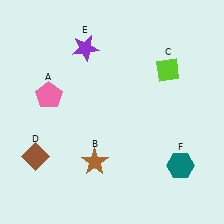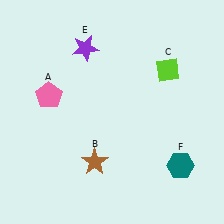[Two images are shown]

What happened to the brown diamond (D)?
The brown diamond (D) was removed in Image 2. It was in the bottom-left area of Image 1.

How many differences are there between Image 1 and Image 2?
There is 1 difference between the two images.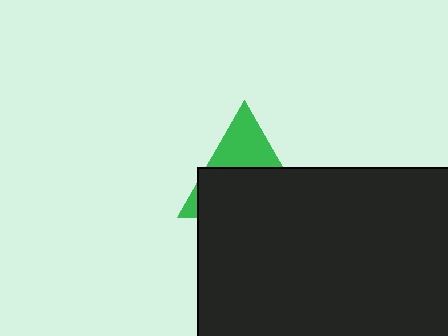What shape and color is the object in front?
The object in front is a black rectangle.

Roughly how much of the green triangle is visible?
A small part of it is visible (roughly 38%).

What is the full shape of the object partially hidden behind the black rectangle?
The partially hidden object is a green triangle.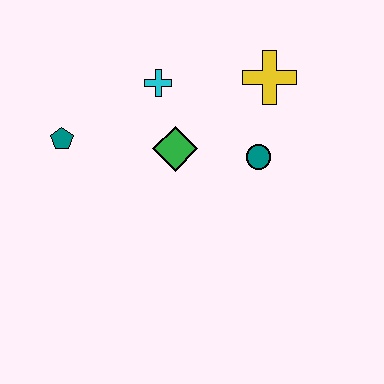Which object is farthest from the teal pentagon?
The yellow cross is farthest from the teal pentagon.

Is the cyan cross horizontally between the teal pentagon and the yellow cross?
Yes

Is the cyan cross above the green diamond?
Yes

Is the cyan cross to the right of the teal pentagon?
Yes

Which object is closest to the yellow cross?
The teal circle is closest to the yellow cross.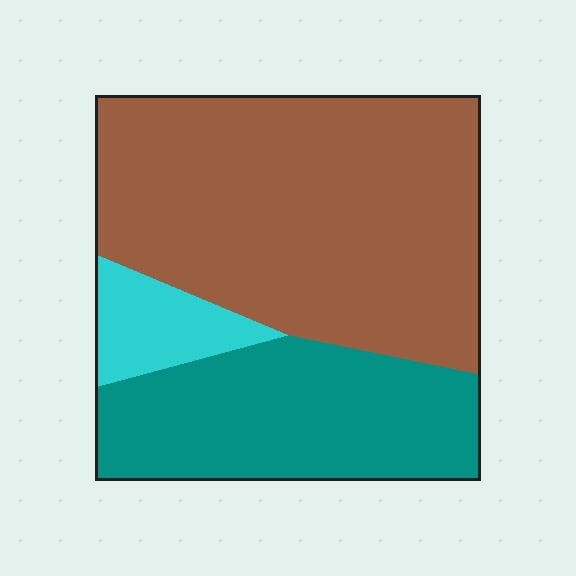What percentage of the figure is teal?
Teal takes up between a sixth and a third of the figure.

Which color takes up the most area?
Brown, at roughly 60%.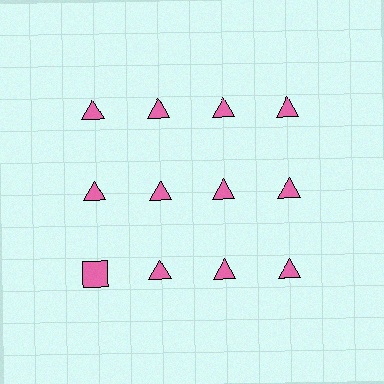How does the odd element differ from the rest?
It has a different shape: square instead of triangle.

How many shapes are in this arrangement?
There are 12 shapes arranged in a grid pattern.